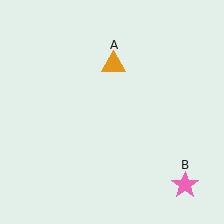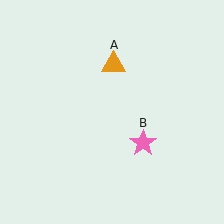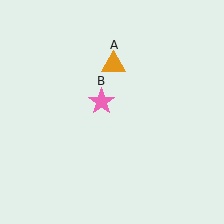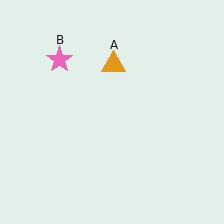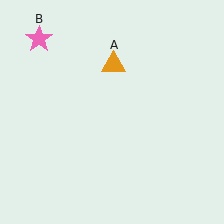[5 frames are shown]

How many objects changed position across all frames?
1 object changed position: pink star (object B).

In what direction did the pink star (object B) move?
The pink star (object B) moved up and to the left.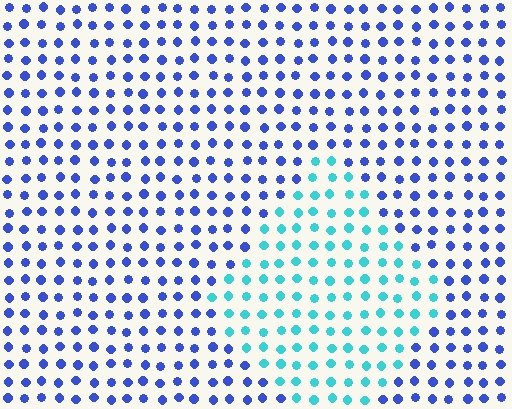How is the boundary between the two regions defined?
The boundary is defined purely by a slight shift in hue (about 51 degrees). Spacing, size, and orientation are identical on both sides.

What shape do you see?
I see a diamond.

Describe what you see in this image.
The image is filled with small blue elements in a uniform arrangement. A diamond-shaped region is visible where the elements are tinted to a slightly different hue, forming a subtle color boundary.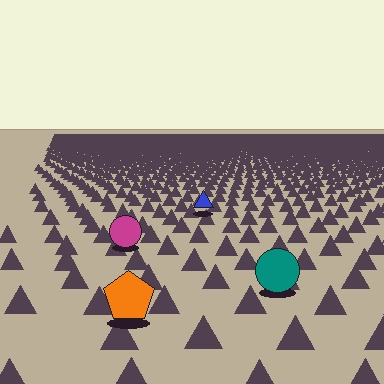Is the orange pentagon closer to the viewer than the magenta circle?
Yes. The orange pentagon is closer — you can tell from the texture gradient: the ground texture is coarser near it.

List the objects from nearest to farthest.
From nearest to farthest: the orange pentagon, the teal circle, the magenta circle, the blue triangle.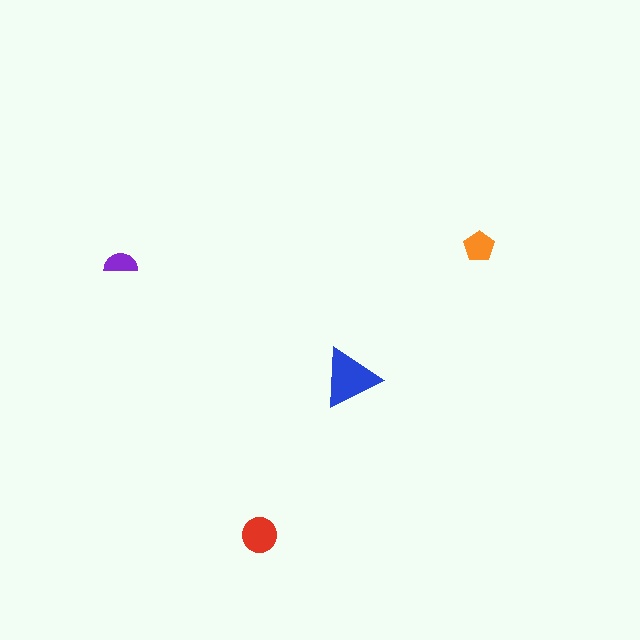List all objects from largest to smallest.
The blue triangle, the red circle, the orange pentagon, the purple semicircle.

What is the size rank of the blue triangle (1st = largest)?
1st.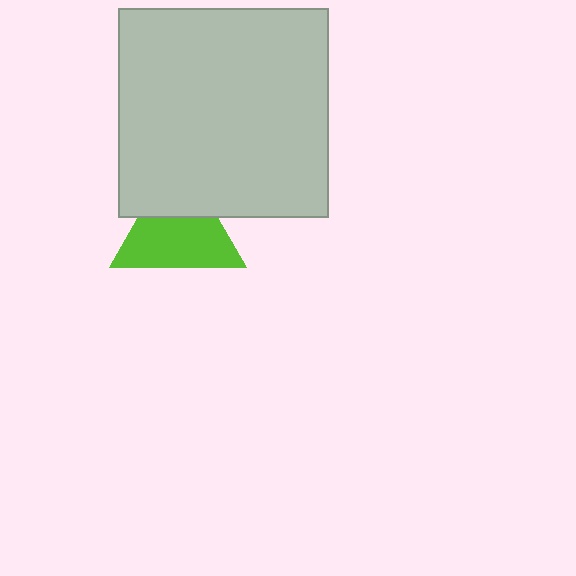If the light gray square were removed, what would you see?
You would see the complete lime triangle.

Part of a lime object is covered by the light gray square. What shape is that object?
It is a triangle.